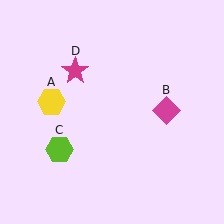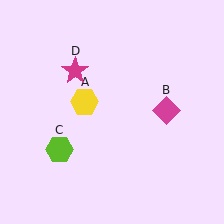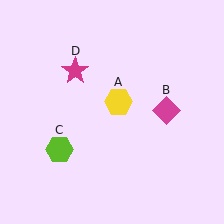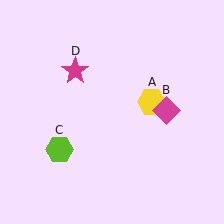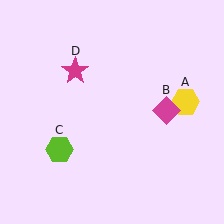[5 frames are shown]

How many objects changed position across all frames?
1 object changed position: yellow hexagon (object A).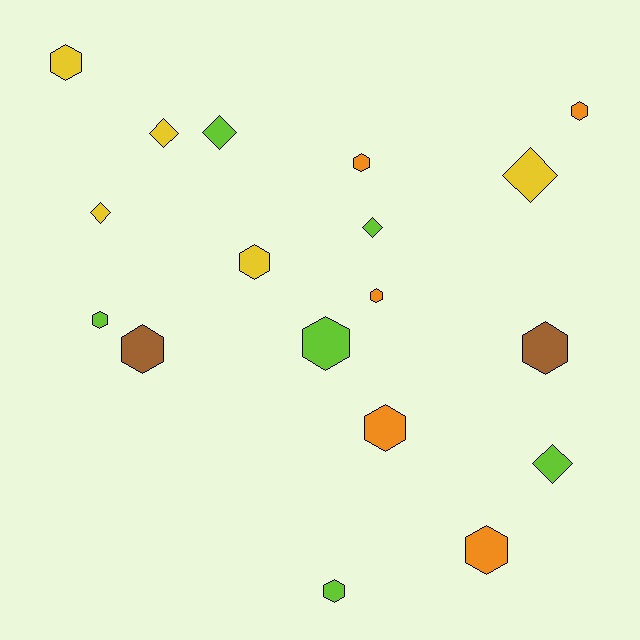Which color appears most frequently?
Lime, with 6 objects.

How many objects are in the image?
There are 18 objects.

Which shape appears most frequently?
Hexagon, with 12 objects.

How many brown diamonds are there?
There are no brown diamonds.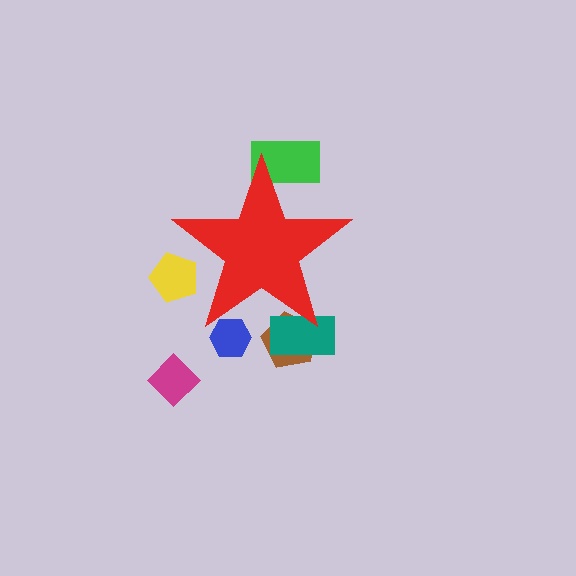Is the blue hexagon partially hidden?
Yes, the blue hexagon is partially hidden behind the red star.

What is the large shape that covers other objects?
A red star.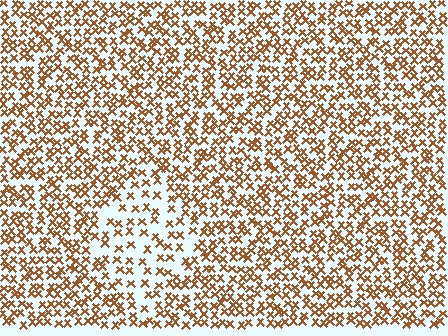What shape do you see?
I see a diamond.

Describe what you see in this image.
The image contains small brown elements arranged at two different densities. A diamond-shaped region is visible where the elements are less densely packed than the surrounding area.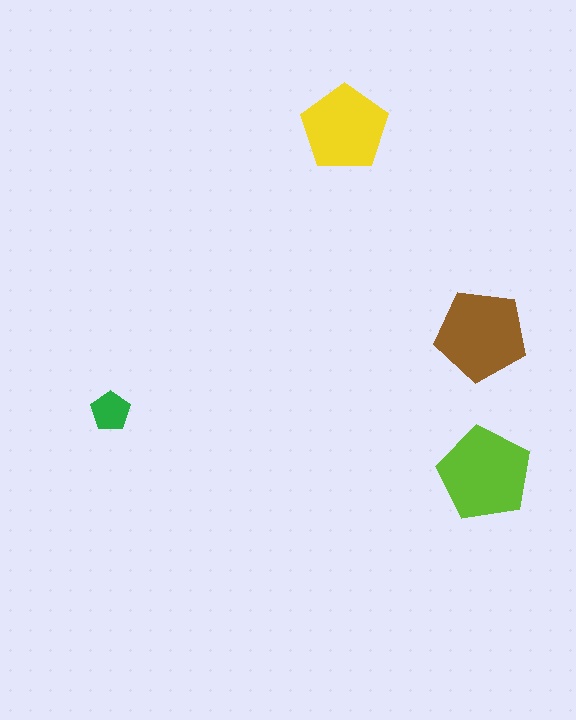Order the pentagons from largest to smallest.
the lime one, the brown one, the yellow one, the green one.